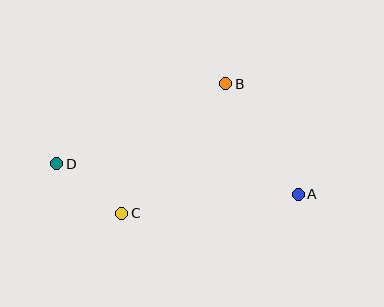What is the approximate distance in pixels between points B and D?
The distance between B and D is approximately 187 pixels.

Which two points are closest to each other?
Points C and D are closest to each other.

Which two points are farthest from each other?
Points A and D are farthest from each other.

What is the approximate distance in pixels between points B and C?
The distance between B and C is approximately 166 pixels.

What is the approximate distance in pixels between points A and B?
The distance between A and B is approximately 132 pixels.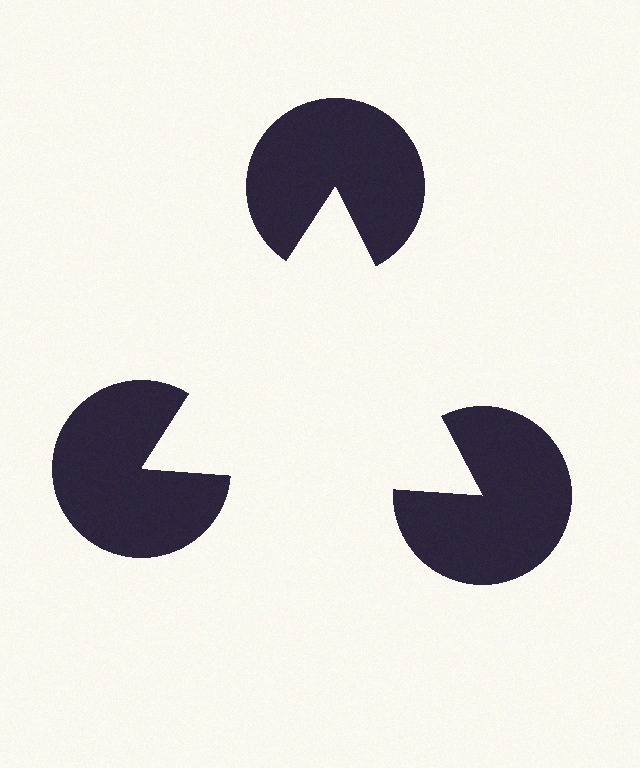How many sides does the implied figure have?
3 sides.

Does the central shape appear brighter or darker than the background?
It typically appears slightly brighter than the background, even though no actual brightness change is drawn.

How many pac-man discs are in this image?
There are 3 — one at each vertex of the illusory triangle.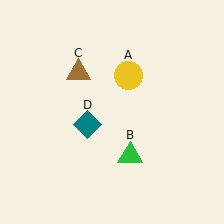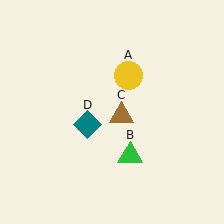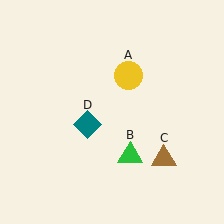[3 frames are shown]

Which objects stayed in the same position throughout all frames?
Yellow circle (object A) and green triangle (object B) and teal diamond (object D) remained stationary.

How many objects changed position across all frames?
1 object changed position: brown triangle (object C).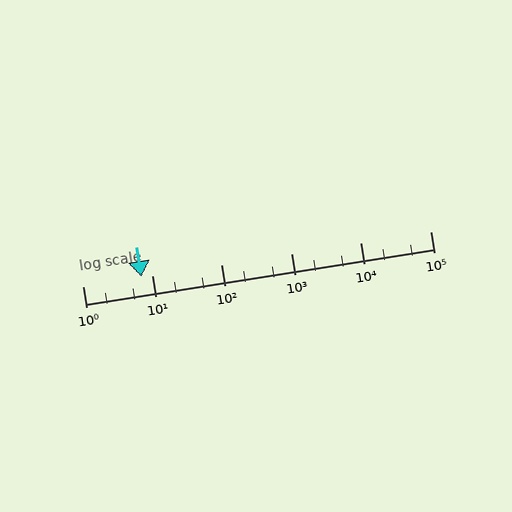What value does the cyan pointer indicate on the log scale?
The pointer indicates approximately 7.1.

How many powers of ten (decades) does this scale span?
The scale spans 5 decades, from 1 to 100000.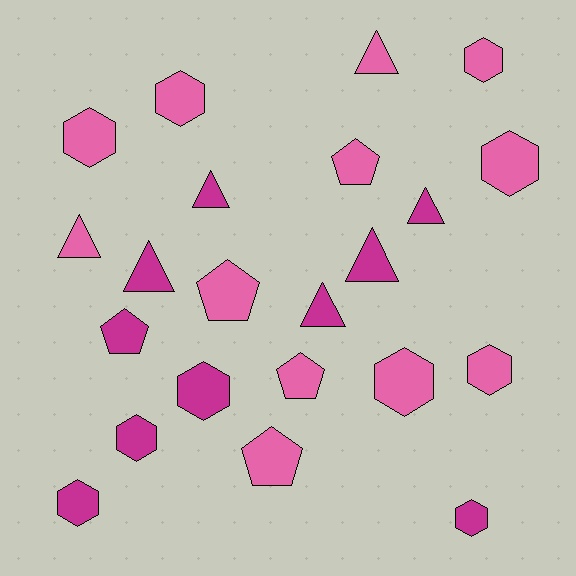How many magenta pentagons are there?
There is 1 magenta pentagon.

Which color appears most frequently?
Pink, with 12 objects.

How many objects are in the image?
There are 22 objects.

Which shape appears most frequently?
Hexagon, with 10 objects.